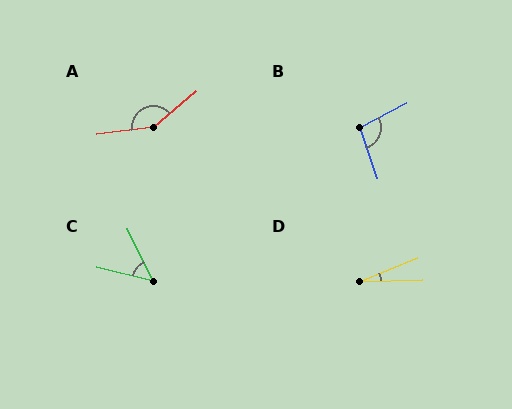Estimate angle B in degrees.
Approximately 99 degrees.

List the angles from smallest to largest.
D (21°), C (50°), B (99°), A (148°).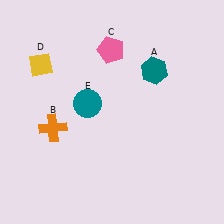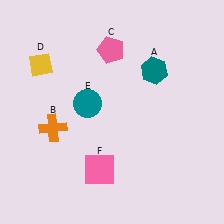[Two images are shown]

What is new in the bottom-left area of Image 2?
A pink square (F) was added in the bottom-left area of Image 2.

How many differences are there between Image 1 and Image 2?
There is 1 difference between the two images.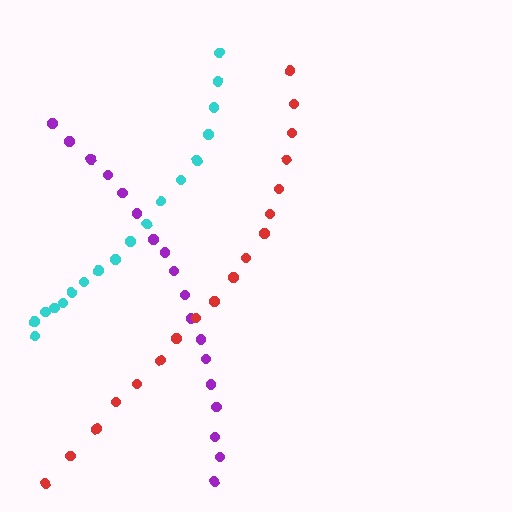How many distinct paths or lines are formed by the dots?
There are 3 distinct paths.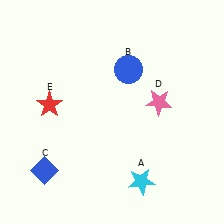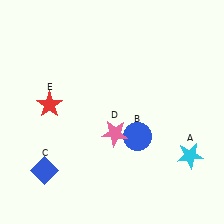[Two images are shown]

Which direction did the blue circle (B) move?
The blue circle (B) moved down.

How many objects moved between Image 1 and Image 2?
3 objects moved between the two images.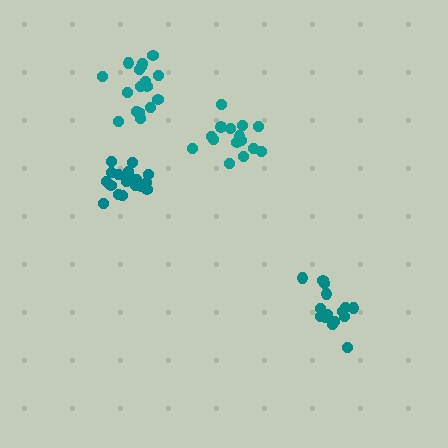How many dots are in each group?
Group 1: 15 dots, Group 2: 15 dots, Group 3: 17 dots, Group 4: 19 dots (66 total).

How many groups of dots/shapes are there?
There are 4 groups.